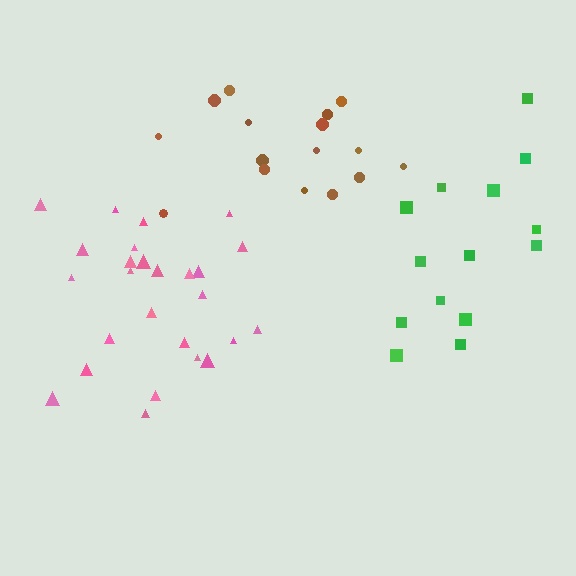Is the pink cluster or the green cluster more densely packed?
Pink.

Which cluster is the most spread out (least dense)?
Green.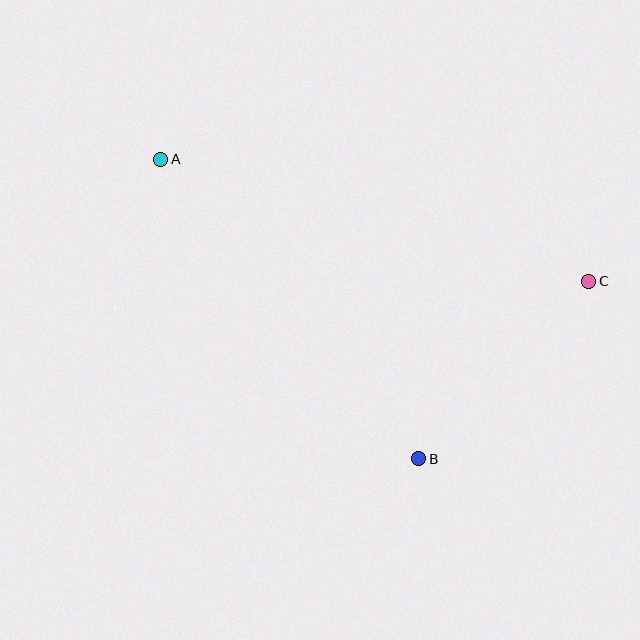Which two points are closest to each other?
Points B and C are closest to each other.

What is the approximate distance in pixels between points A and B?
The distance between A and B is approximately 395 pixels.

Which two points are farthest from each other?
Points A and C are farthest from each other.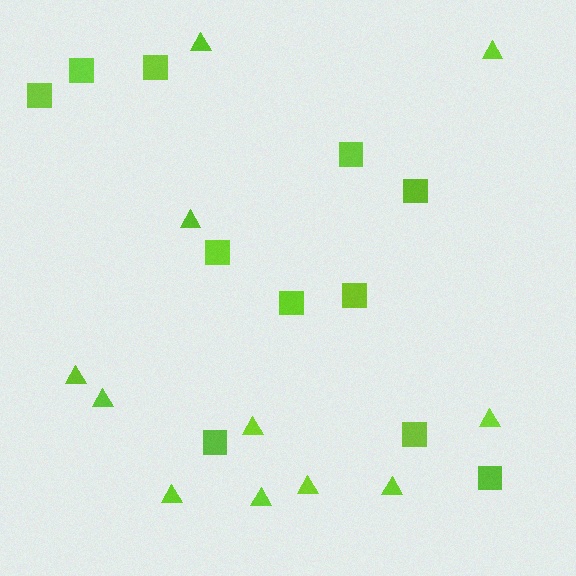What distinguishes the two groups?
There are 2 groups: one group of triangles (11) and one group of squares (11).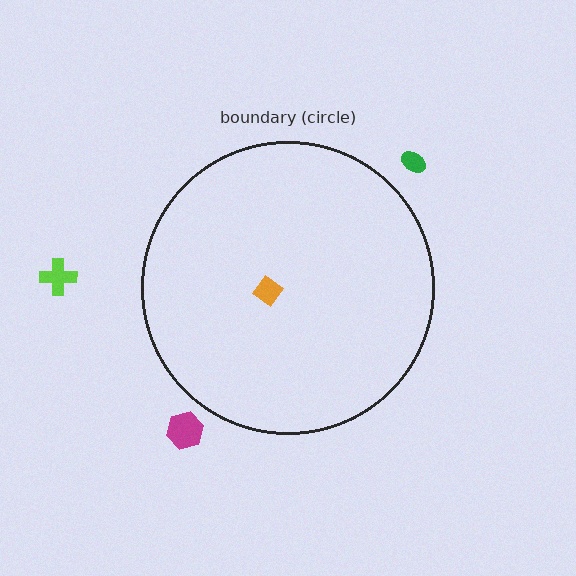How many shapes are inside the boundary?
1 inside, 3 outside.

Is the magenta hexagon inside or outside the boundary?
Outside.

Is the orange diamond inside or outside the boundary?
Inside.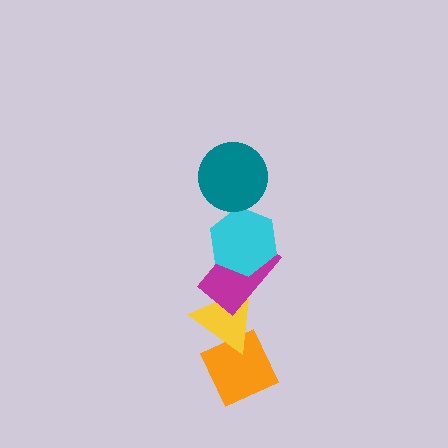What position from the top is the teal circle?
The teal circle is 1st from the top.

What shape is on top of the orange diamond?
The yellow triangle is on top of the orange diamond.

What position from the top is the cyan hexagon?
The cyan hexagon is 2nd from the top.